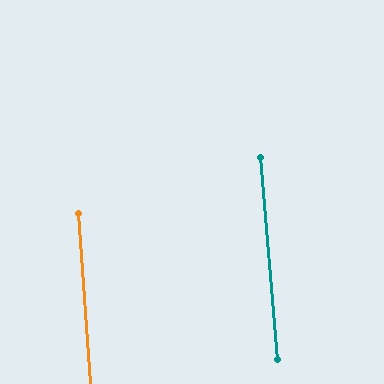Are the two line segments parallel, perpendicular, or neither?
Parallel — their directions differ by only 0.9°.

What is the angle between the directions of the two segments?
Approximately 1 degree.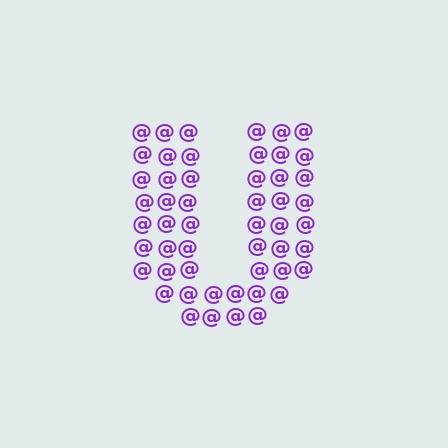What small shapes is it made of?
It is made of small at signs.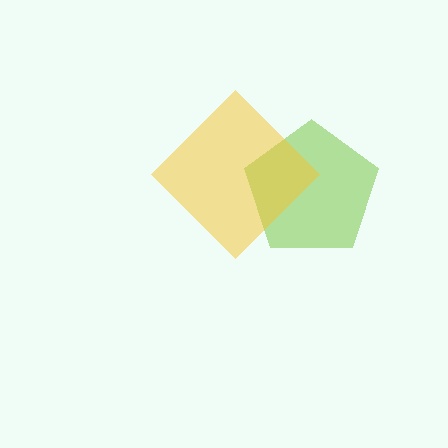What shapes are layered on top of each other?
The layered shapes are: a lime pentagon, a yellow diamond.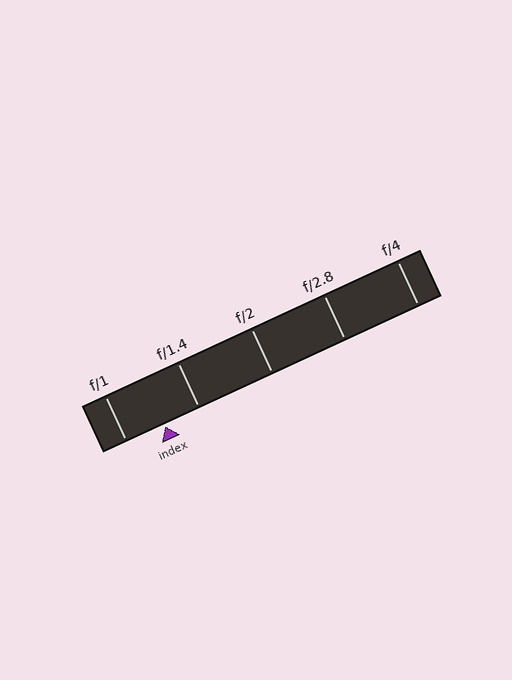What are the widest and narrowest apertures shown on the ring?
The widest aperture shown is f/1 and the narrowest is f/4.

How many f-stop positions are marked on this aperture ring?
There are 5 f-stop positions marked.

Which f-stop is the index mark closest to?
The index mark is closest to f/1.4.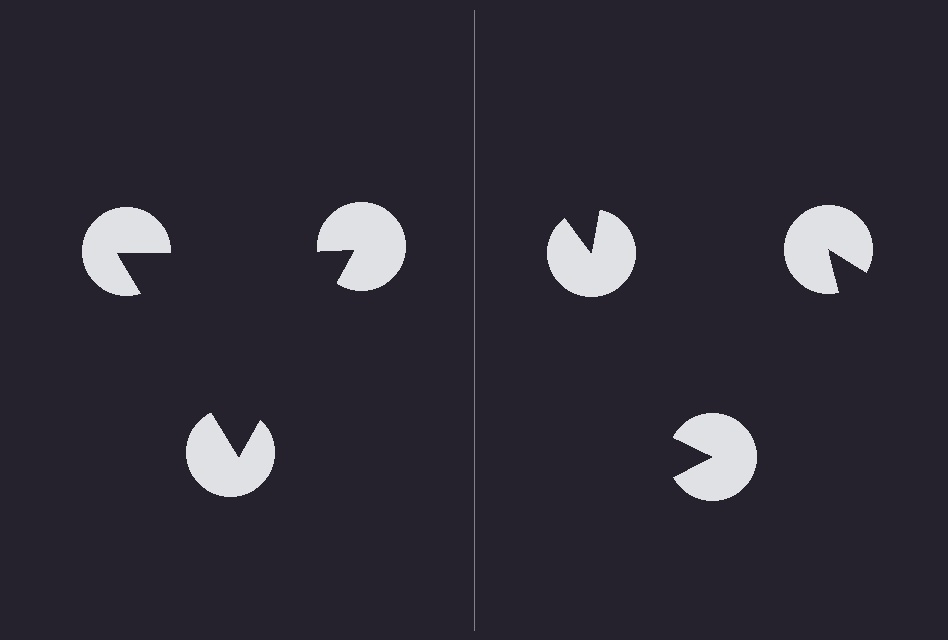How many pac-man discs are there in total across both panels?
6 — 3 on each side.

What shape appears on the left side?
An illusory triangle.